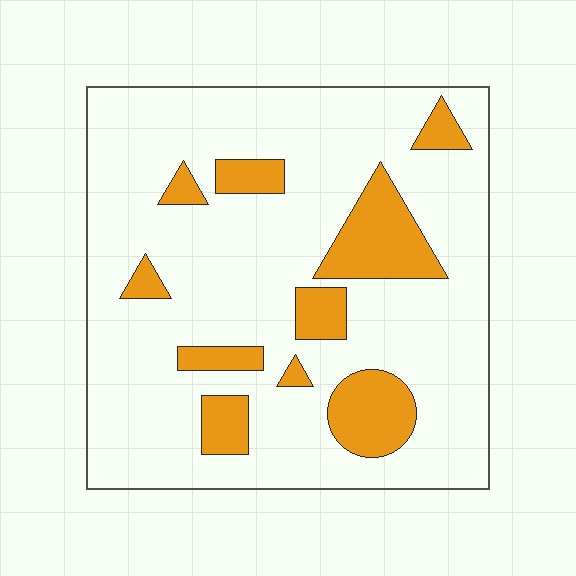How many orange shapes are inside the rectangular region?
10.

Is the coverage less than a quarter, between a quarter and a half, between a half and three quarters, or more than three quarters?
Less than a quarter.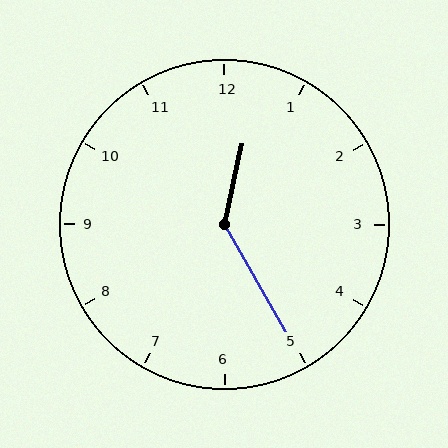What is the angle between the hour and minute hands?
Approximately 138 degrees.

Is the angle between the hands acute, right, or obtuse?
It is obtuse.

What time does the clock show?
12:25.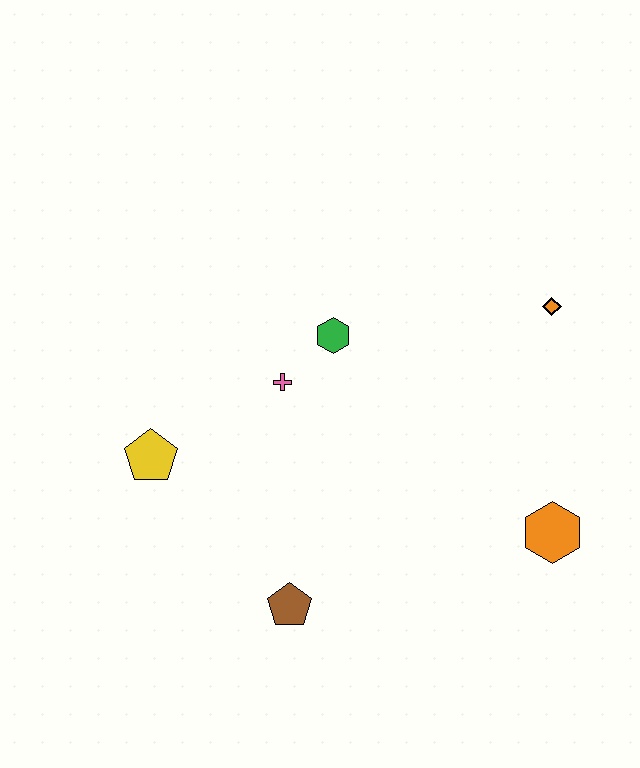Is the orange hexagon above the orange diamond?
No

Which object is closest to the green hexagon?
The pink cross is closest to the green hexagon.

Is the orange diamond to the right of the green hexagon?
Yes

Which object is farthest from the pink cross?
The orange hexagon is farthest from the pink cross.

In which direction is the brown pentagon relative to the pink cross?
The brown pentagon is below the pink cross.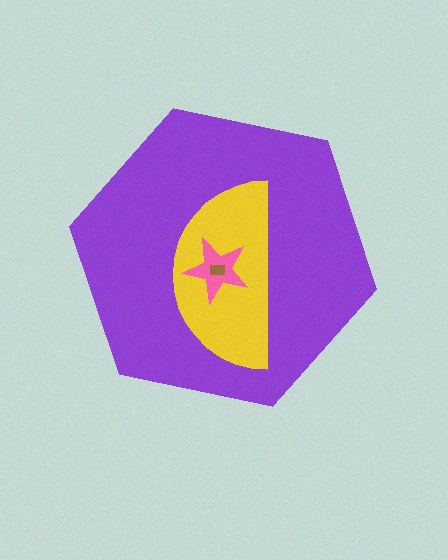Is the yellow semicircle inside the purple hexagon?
Yes.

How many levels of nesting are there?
4.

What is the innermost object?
The brown rectangle.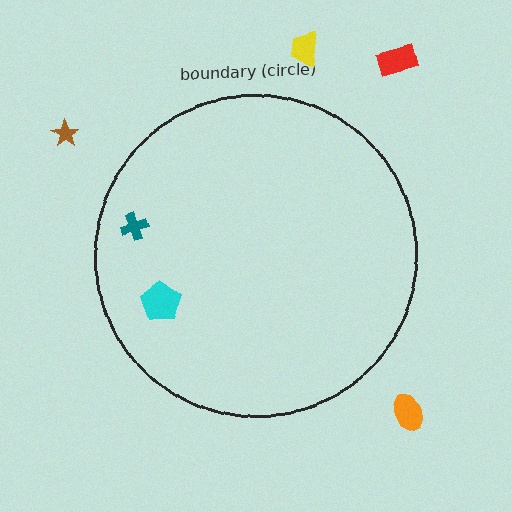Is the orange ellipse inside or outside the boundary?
Outside.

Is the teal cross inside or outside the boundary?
Inside.